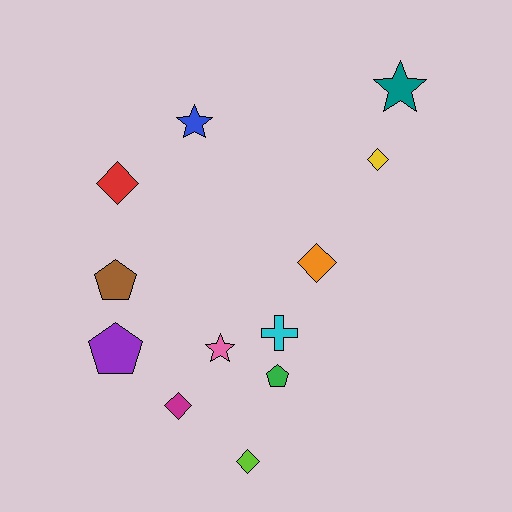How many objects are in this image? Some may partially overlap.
There are 12 objects.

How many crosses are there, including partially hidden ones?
There is 1 cross.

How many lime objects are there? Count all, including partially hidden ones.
There is 1 lime object.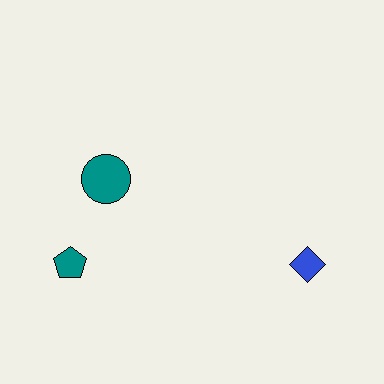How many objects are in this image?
There are 3 objects.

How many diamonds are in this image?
There is 1 diamond.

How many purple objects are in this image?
There are no purple objects.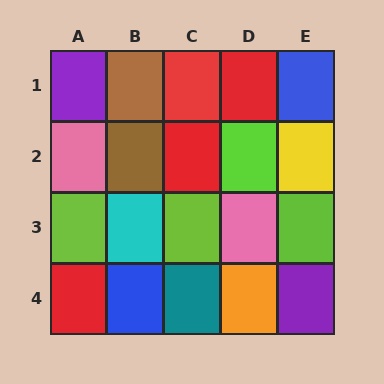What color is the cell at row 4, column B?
Blue.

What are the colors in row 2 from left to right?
Pink, brown, red, lime, yellow.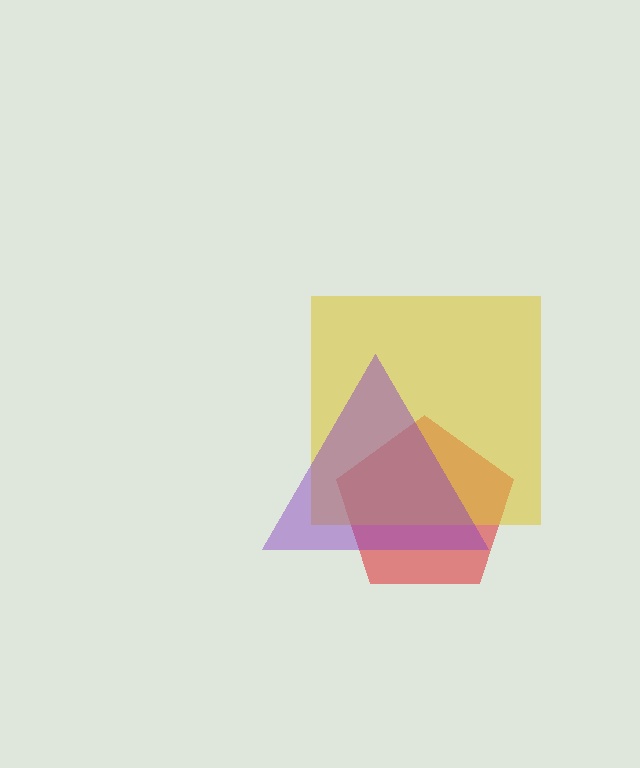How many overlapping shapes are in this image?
There are 3 overlapping shapes in the image.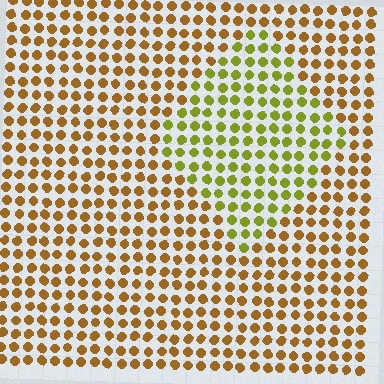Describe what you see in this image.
The image is filled with small brown elements in a uniform arrangement. A diamond-shaped region is visible where the elements are tinted to a slightly different hue, forming a subtle color boundary.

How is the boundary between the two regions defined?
The boundary is defined purely by a slight shift in hue (about 39 degrees). Spacing, size, and orientation are identical on both sides.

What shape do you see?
I see a diamond.